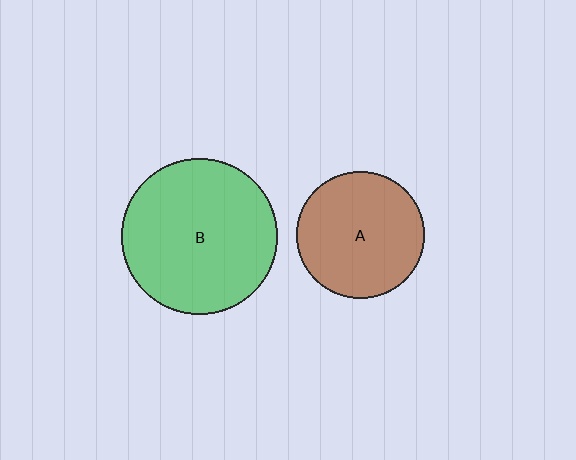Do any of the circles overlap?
No, none of the circles overlap.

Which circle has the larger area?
Circle B (green).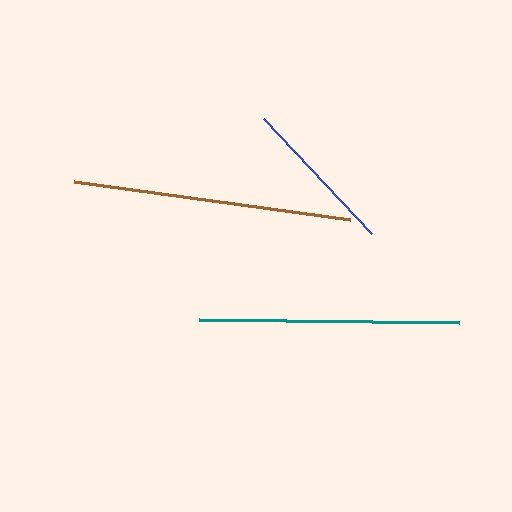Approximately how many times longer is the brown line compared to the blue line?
The brown line is approximately 1.8 times the length of the blue line.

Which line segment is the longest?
The brown line is the longest at approximately 279 pixels.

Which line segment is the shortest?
The blue line is the shortest at approximately 157 pixels.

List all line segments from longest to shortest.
From longest to shortest: brown, teal, blue.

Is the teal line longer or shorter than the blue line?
The teal line is longer than the blue line.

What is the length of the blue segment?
The blue segment is approximately 157 pixels long.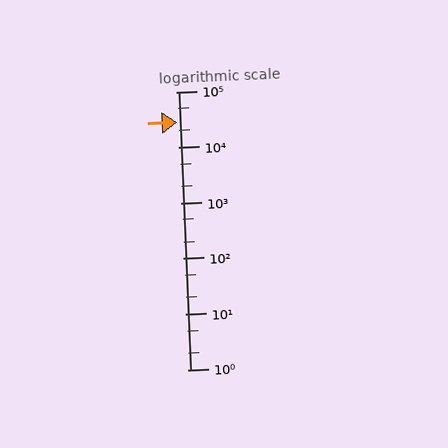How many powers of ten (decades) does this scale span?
The scale spans 5 decades, from 1 to 100000.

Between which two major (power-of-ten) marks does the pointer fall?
The pointer is between 10000 and 100000.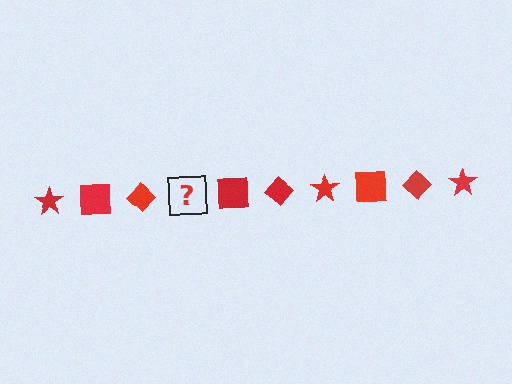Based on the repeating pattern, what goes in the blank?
The blank should be a red star.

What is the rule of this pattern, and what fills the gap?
The rule is that the pattern cycles through star, square, diamond shapes in red. The gap should be filled with a red star.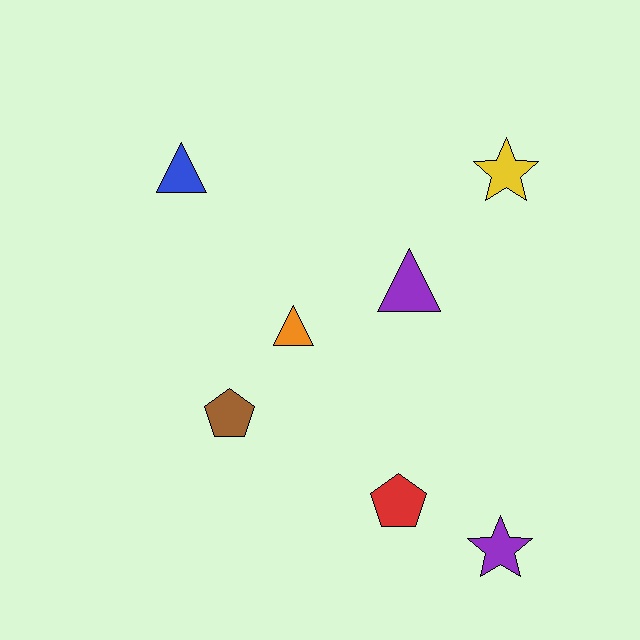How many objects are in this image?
There are 7 objects.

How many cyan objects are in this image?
There are no cyan objects.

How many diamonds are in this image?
There are no diamonds.